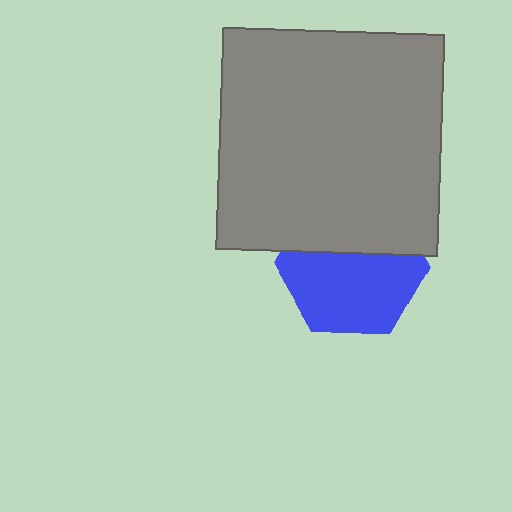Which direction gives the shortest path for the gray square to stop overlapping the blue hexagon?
Moving up gives the shortest separation.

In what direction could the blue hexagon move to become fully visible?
The blue hexagon could move down. That would shift it out from behind the gray square entirely.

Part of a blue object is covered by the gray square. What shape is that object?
It is a hexagon.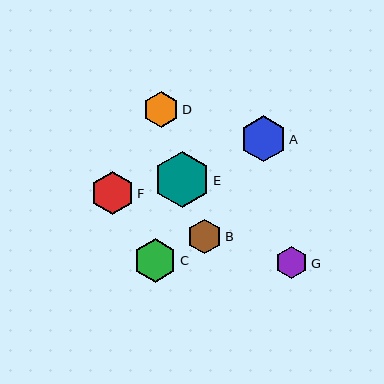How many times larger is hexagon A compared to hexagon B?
Hexagon A is approximately 1.3 times the size of hexagon B.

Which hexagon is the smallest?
Hexagon G is the smallest with a size of approximately 33 pixels.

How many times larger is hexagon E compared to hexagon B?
Hexagon E is approximately 1.6 times the size of hexagon B.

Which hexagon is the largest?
Hexagon E is the largest with a size of approximately 56 pixels.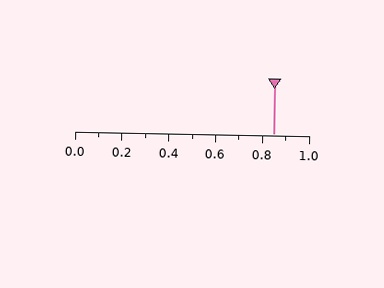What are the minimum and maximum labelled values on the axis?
The axis runs from 0.0 to 1.0.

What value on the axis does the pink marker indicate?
The marker indicates approximately 0.85.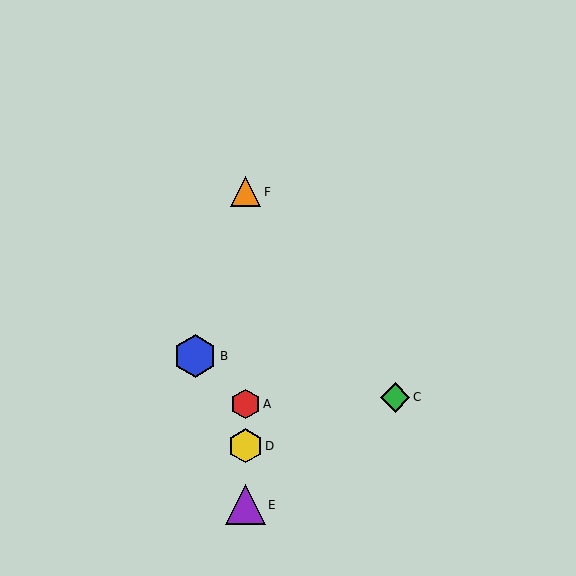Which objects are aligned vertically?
Objects A, D, E, F are aligned vertically.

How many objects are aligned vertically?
4 objects (A, D, E, F) are aligned vertically.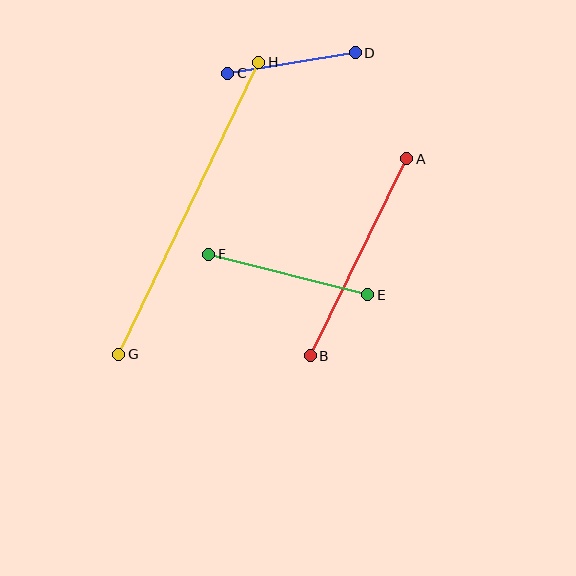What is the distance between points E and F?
The distance is approximately 164 pixels.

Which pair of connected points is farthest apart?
Points G and H are farthest apart.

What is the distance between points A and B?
The distance is approximately 219 pixels.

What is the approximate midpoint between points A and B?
The midpoint is at approximately (359, 257) pixels.